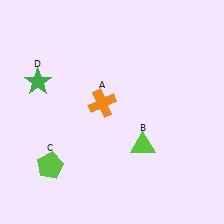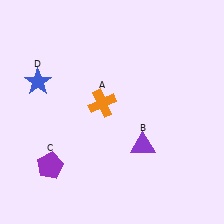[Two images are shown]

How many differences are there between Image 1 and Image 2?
There are 3 differences between the two images.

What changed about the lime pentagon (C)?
In Image 1, C is lime. In Image 2, it changed to purple.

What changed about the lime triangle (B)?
In Image 1, B is lime. In Image 2, it changed to purple.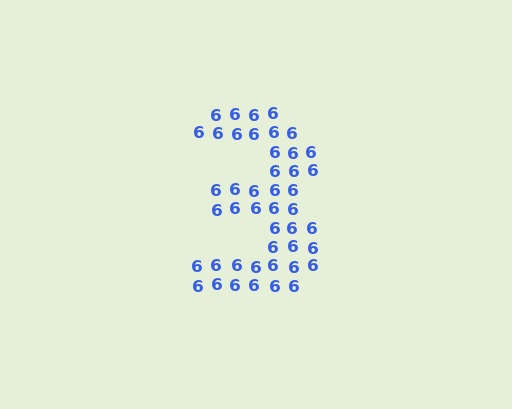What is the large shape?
The large shape is the digit 3.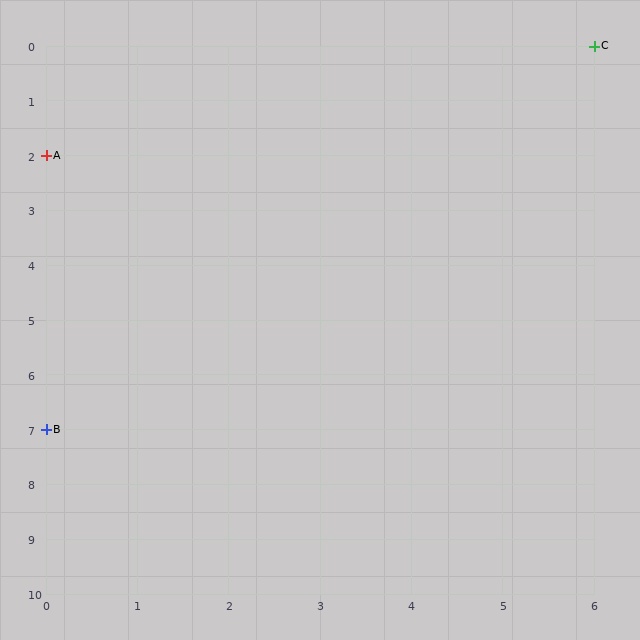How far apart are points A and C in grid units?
Points A and C are 6 columns and 2 rows apart (about 6.3 grid units diagonally).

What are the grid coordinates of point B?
Point B is at grid coordinates (0, 7).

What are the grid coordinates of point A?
Point A is at grid coordinates (0, 2).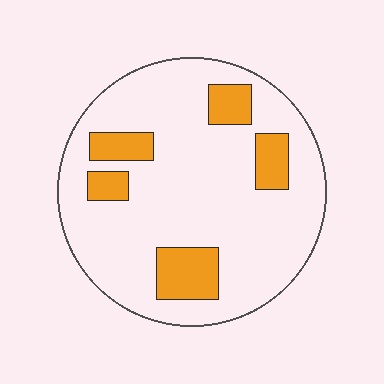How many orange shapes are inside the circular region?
5.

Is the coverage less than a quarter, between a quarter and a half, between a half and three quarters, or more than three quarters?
Less than a quarter.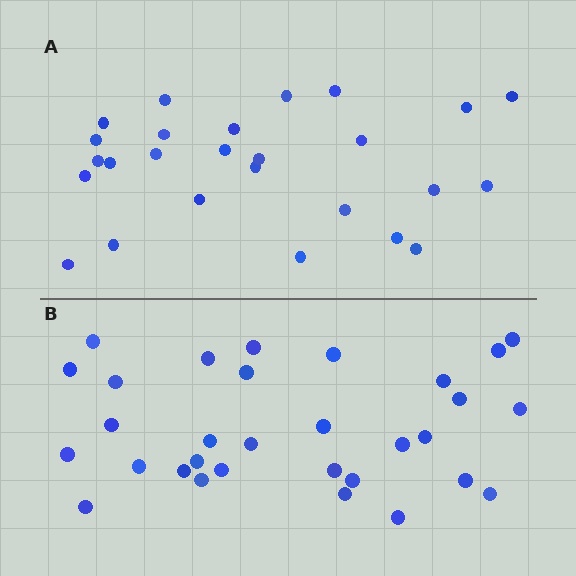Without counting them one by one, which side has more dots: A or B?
Region B (the bottom region) has more dots.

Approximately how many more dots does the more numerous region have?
Region B has about 5 more dots than region A.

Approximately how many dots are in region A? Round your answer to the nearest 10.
About 30 dots. (The exact count is 26, which rounds to 30.)